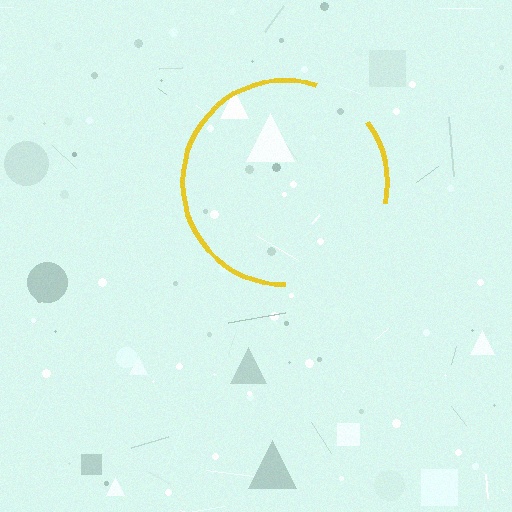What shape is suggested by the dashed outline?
The dashed outline suggests a circle.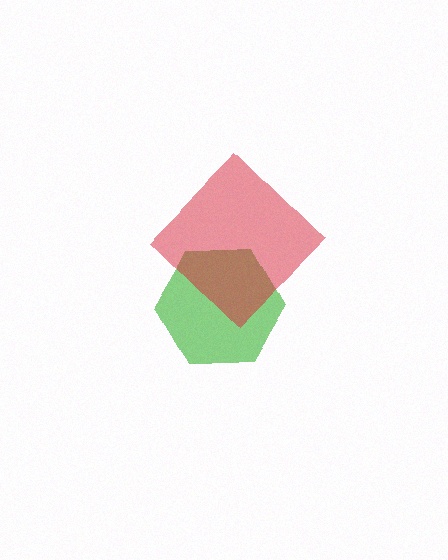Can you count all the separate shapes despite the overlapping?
Yes, there are 2 separate shapes.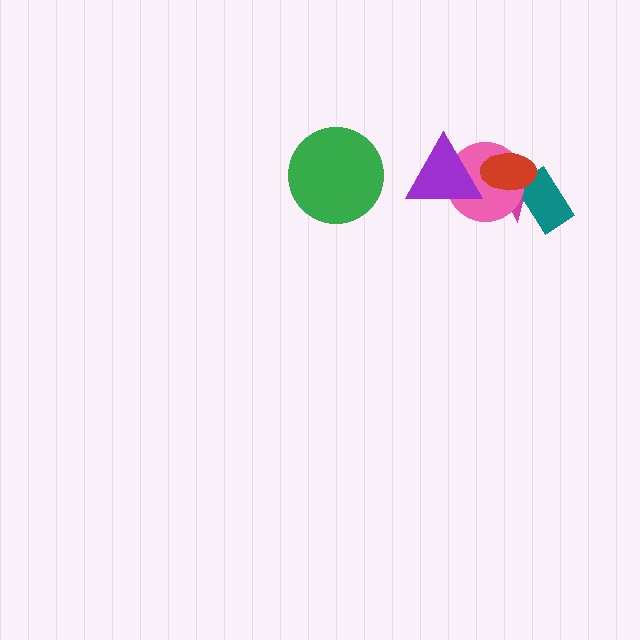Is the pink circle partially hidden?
Yes, it is partially covered by another shape.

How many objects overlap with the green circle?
0 objects overlap with the green circle.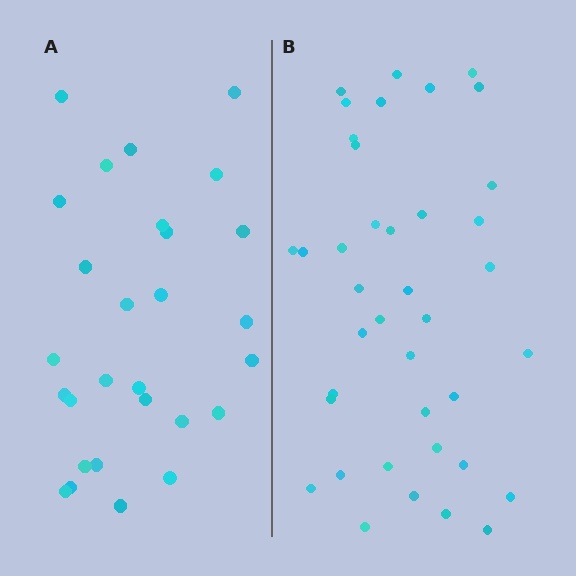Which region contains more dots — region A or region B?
Region B (the right region) has more dots.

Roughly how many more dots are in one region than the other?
Region B has roughly 12 or so more dots than region A.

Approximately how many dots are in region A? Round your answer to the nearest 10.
About 30 dots. (The exact count is 28, which rounds to 30.)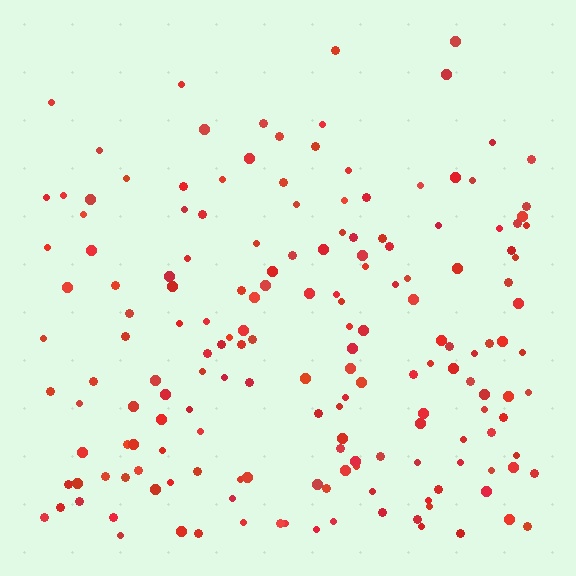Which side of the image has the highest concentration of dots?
The bottom.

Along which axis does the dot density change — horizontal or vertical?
Vertical.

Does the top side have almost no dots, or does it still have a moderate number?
Still a moderate number, just noticeably fewer than the bottom.